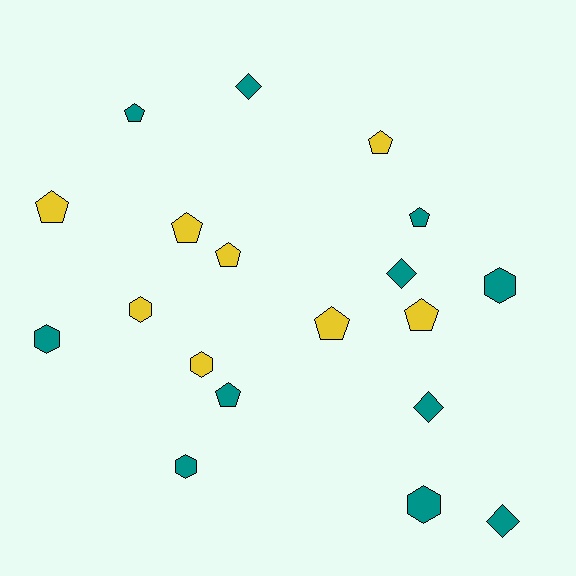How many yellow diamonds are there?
There are no yellow diamonds.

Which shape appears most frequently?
Pentagon, with 9 objects.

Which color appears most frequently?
Teal, with 11 objects.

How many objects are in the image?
There are 19 objects.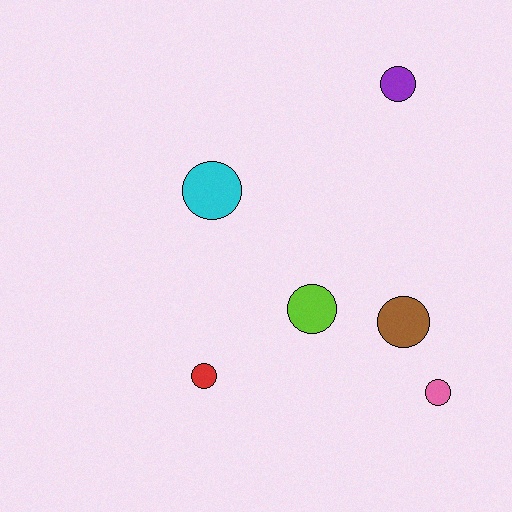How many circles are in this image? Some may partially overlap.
There are 6 circles.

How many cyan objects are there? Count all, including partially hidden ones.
There is 1 cyan object.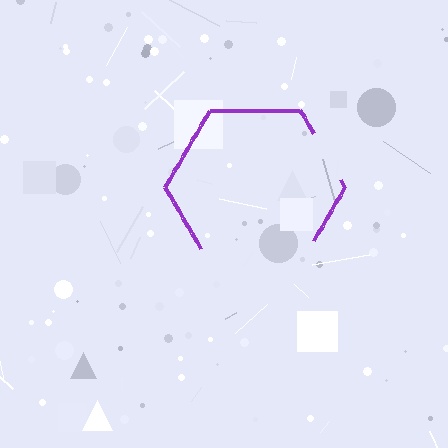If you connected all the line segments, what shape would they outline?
They would outline a hexagon.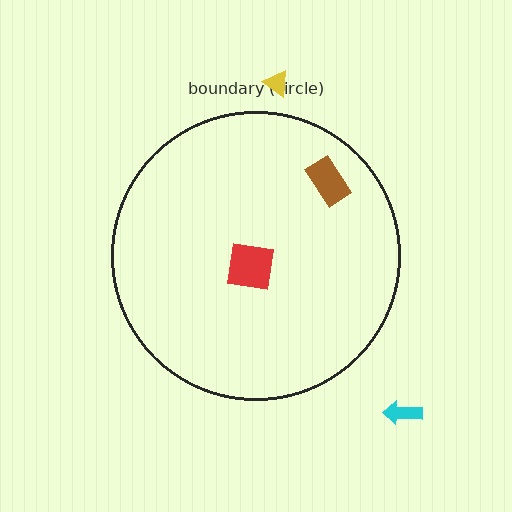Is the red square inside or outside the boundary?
Inside.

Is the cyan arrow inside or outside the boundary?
Outside.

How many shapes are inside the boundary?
2 inside, 2 outside.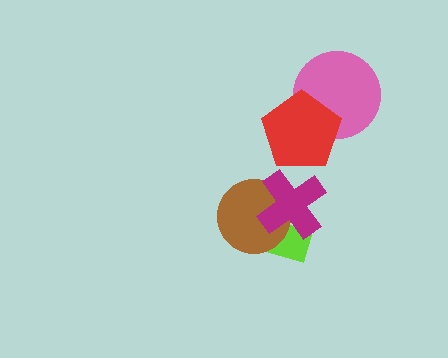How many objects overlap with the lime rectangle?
2 objects overlap with the lime rectangle.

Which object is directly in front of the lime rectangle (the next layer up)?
The brown circle is directly in front of the lime rectangle.